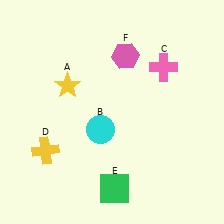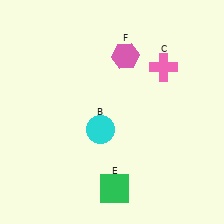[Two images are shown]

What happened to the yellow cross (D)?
The yellow cross (D) was removed in Image 2. It was in the bottom-left area of Image 1.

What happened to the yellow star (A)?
The yellow star (A) was removed in Image 2. It was in the top-left area of Image 1.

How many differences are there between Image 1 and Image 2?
There are 2 differences between the two images.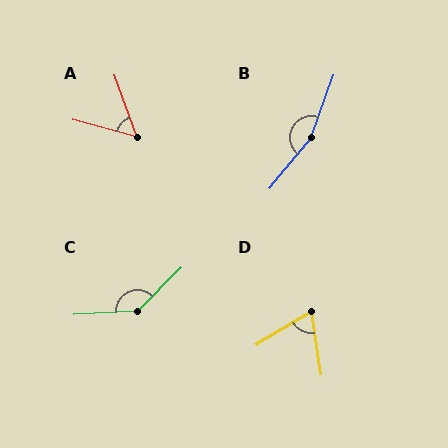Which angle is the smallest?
A, at approximately 55 degrees.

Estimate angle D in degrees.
Approximately 67 degrees.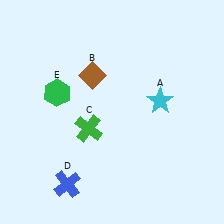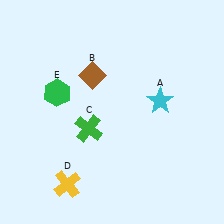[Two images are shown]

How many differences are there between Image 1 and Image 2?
There is 1 difference between the two images.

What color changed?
The cross (D) changed from blue in Image 1 to yellow in Image 2.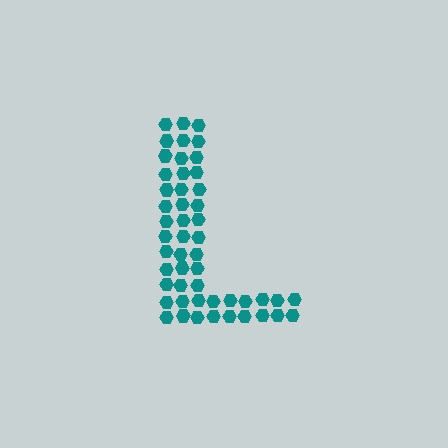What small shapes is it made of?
It is made of small hexagons.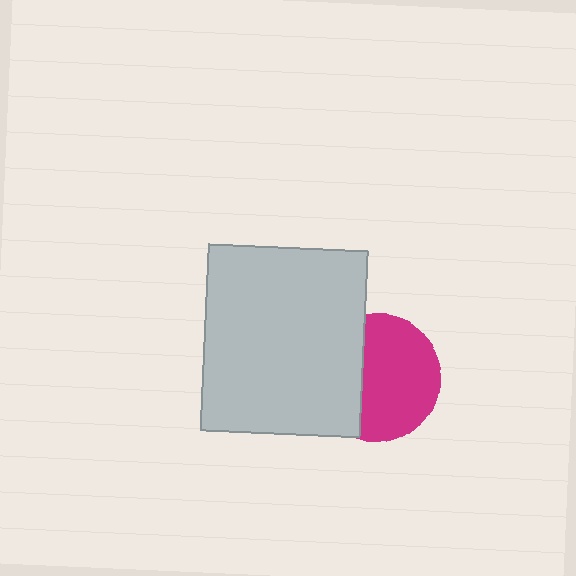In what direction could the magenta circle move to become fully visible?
The magenta circle could move right. That would shift it out from behind the light gray rectangle entirely.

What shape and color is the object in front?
The object in front is a light gray rectangle.